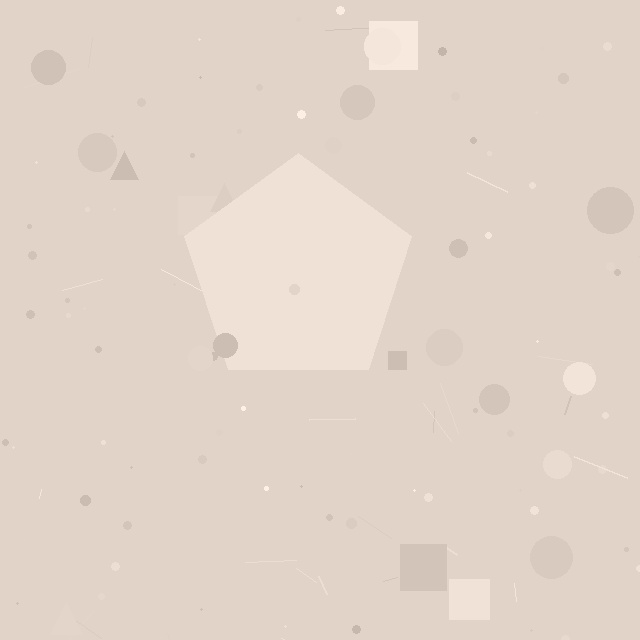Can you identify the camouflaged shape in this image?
The camouflaged shape is a pentagon.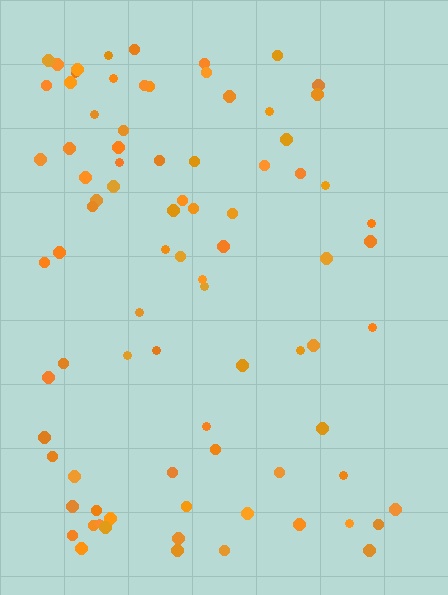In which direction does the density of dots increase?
From right to left, with the left side densest.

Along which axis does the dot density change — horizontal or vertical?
Horizontal.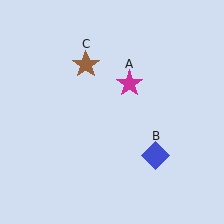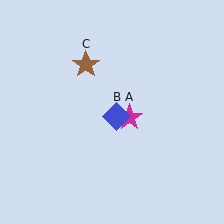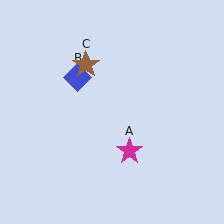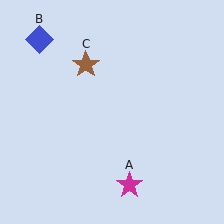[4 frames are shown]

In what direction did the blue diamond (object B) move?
The blue diamond (object B) moved up and to the left.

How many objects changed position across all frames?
2 objects changed position: magenta star (object A), blue diamond (object B).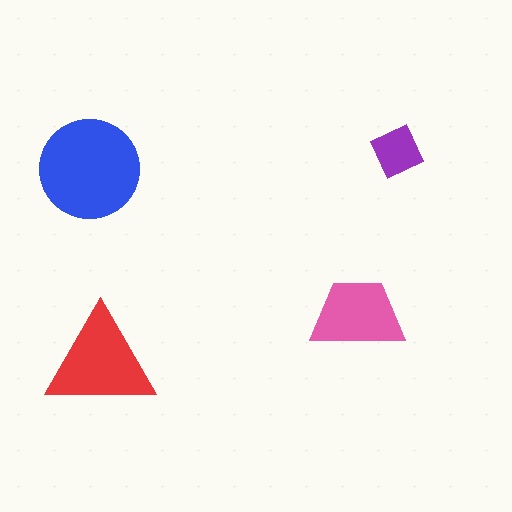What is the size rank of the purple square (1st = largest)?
4th.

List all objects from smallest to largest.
The purple square, the pink trapezoid, the red triangle, the blue circle.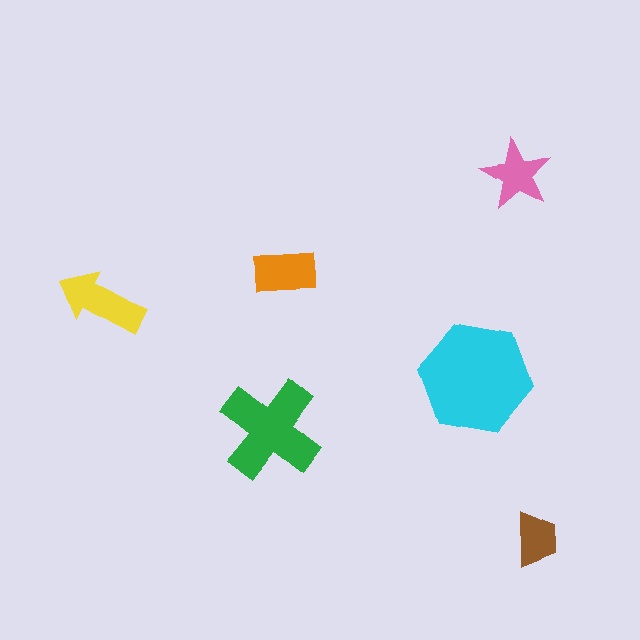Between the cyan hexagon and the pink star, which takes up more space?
The cyan hexagon.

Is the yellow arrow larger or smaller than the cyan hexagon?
Smaller.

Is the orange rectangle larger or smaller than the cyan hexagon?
Smaller.